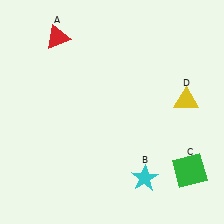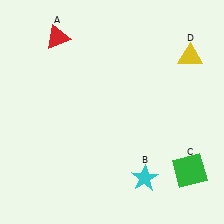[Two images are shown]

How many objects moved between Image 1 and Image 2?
1 object moved between the two images.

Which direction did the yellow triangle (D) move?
The yellow triangle (D) moved up.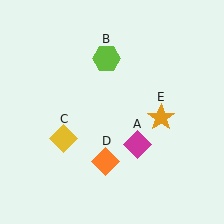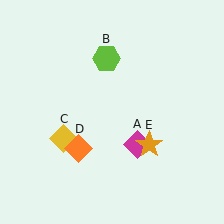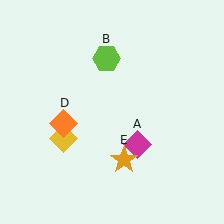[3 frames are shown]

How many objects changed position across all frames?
2 objects changed position: orange diamond (object D), orange star (object E).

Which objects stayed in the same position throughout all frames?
Magenta diamond (object A) and lime hexagon (object B) and yellow diamond (object C) remained stationary.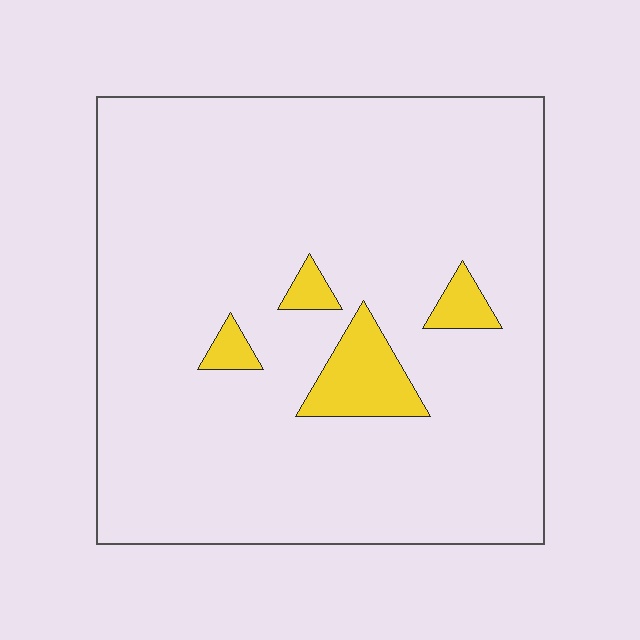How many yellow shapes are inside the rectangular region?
4.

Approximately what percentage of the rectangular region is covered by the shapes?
Approximately 5%.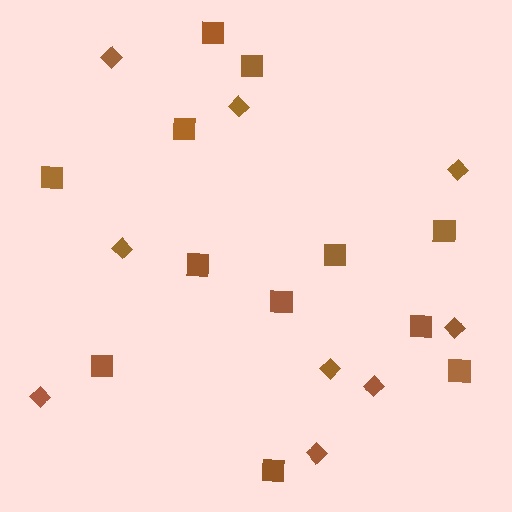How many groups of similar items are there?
There are 2 groups: one group of squares (12) and one group of diamonds (9).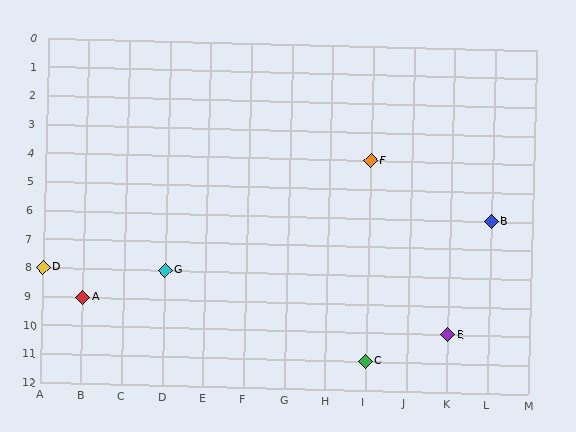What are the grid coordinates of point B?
Point B is at grid coordinates (L, 6).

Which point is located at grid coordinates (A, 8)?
Point D is at (A, 8).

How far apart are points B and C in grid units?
Points B and C are 3 columns and 5 rows apart (about 5.8 grid units diagonally).